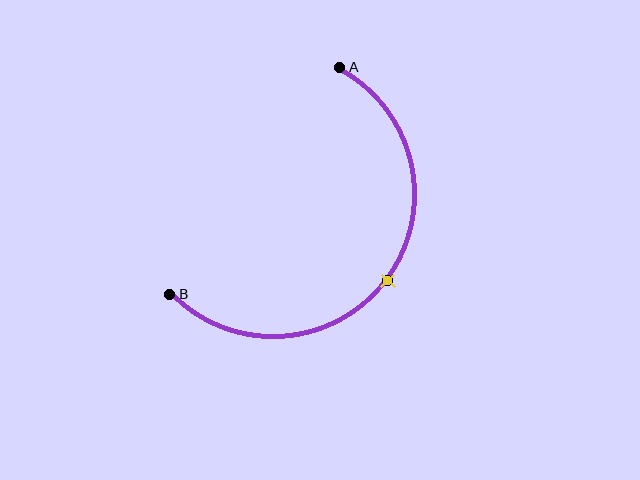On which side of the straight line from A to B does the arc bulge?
The arc bulges below and to the right of the straight line connecting A and B.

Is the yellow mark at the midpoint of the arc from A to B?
Yes. The yellow mark lies on the arc at equal arc-length from both A and B — it is the arc midpoint.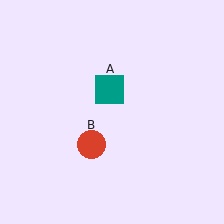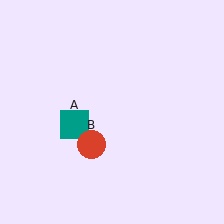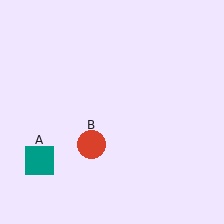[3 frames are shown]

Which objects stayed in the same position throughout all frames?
Red circle (object B) remained stationary.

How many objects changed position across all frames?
1 object changed position: teal square (object A).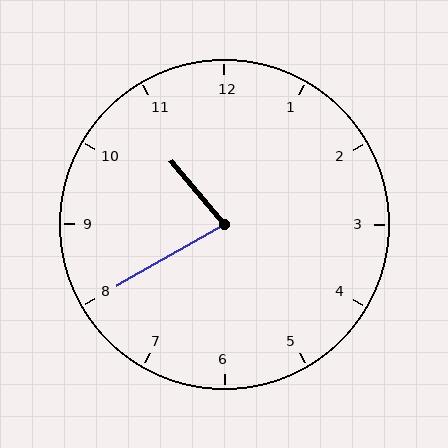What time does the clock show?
10:40.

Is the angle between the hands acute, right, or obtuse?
It is acute.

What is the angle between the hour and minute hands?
Approximately 80 degrees.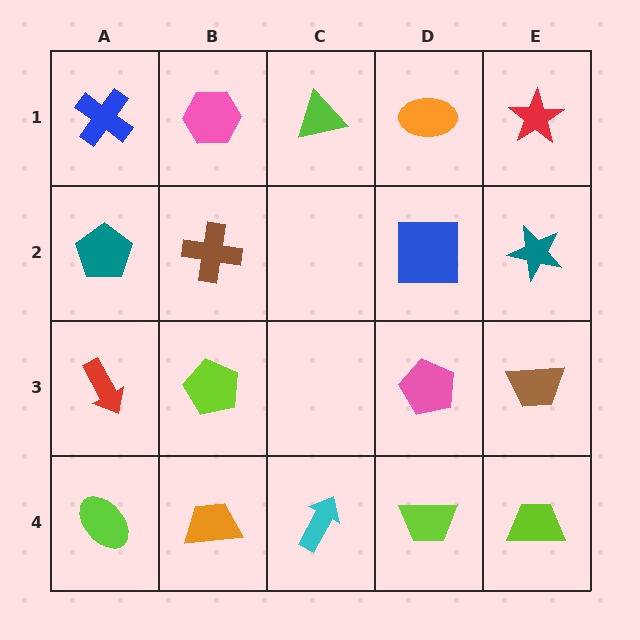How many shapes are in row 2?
4 shapes.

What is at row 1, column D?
An orange ellipse.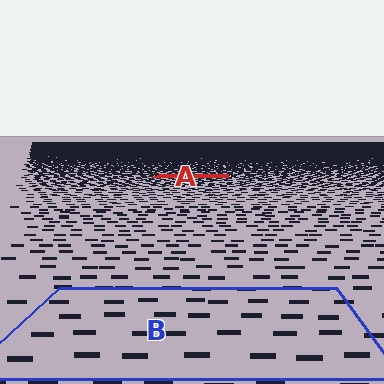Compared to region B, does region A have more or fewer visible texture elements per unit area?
Region A has more texture elements per unit area — they are packed more densely because it is farther away.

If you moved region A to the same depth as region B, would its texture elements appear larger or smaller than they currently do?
They would appear larger. At a closer depth, the same texture elements are projected at a bigger on-screen size.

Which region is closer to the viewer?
Region B is closer. The texture elements there are larger and more spread out.